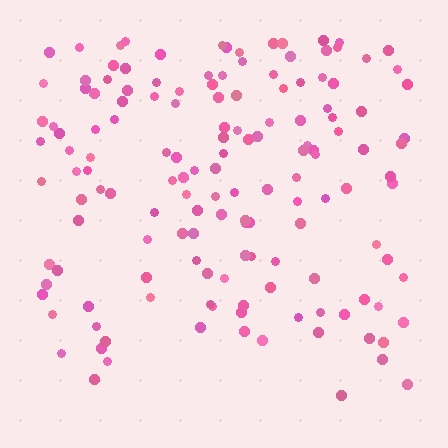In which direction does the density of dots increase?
From bottom to top, with the top side densest.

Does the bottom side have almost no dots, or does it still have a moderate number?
Still a moderate number, just noticeably fewer than the top.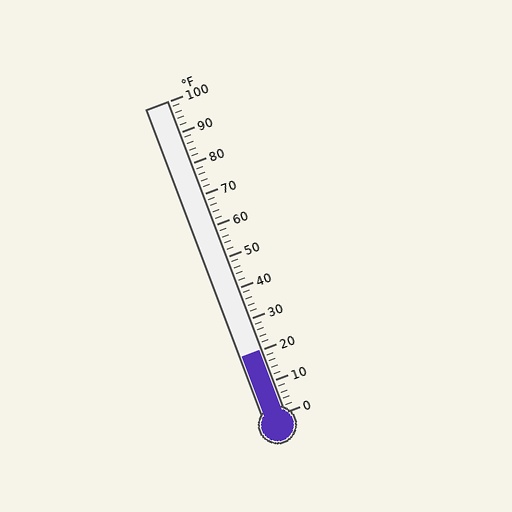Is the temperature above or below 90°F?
The temperature is below 90°F.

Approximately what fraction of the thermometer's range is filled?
The thermometer is filled to approximately 20% of its range.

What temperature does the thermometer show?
The thermometer shows approximately 20°F.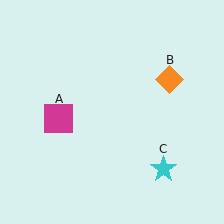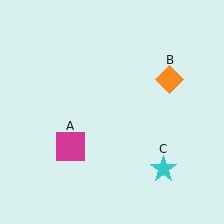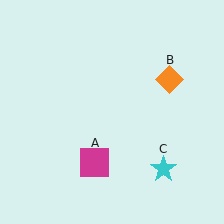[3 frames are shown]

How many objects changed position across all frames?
1 object changed position: magenta square (object A).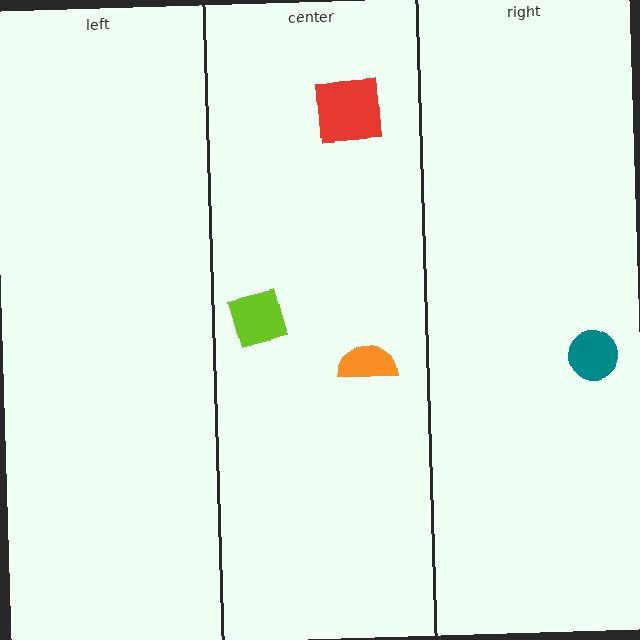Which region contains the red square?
The center region.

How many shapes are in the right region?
1.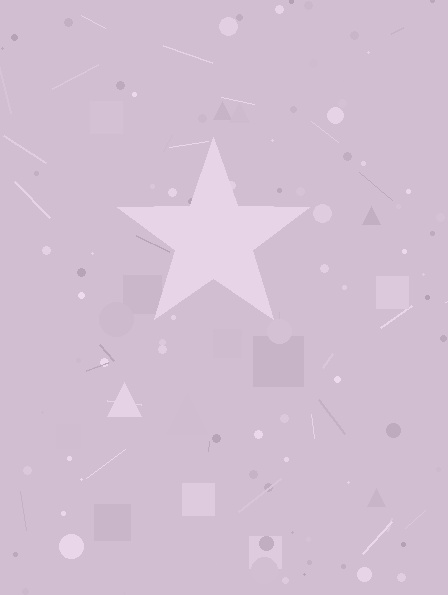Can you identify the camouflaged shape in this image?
The camouflaged shape is a star.